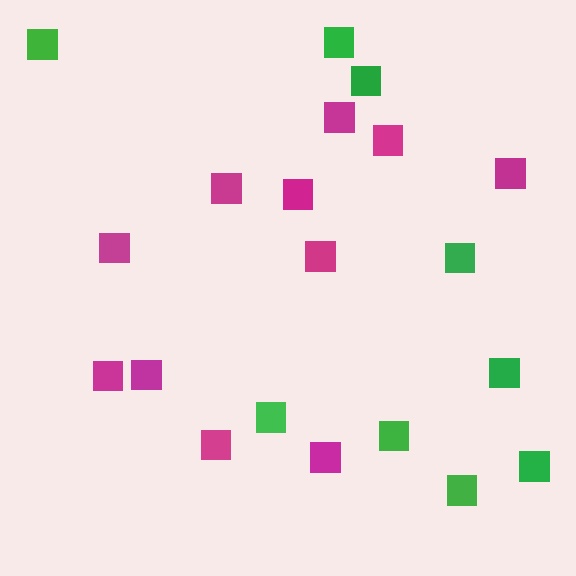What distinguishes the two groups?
There are 2 groups: one group of magenta squares (11) and one group of green squares (9).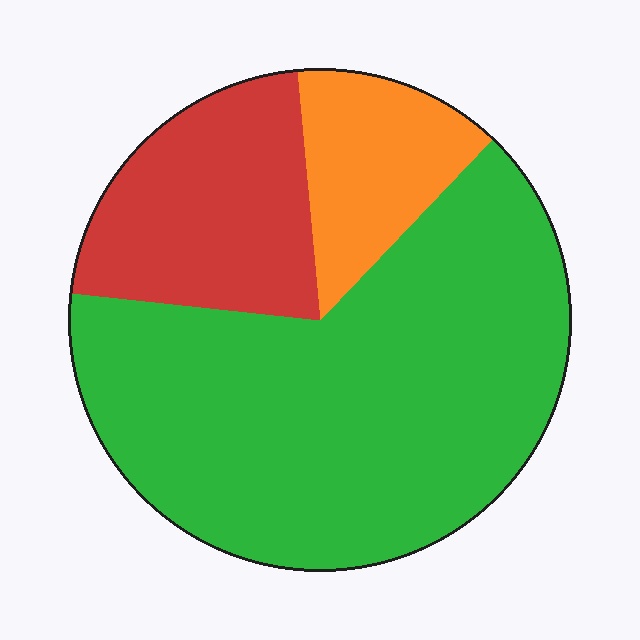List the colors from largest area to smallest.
From largest to smallest: green, red, orange.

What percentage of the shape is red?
Red takes up about one fifth (1/5) of the shape.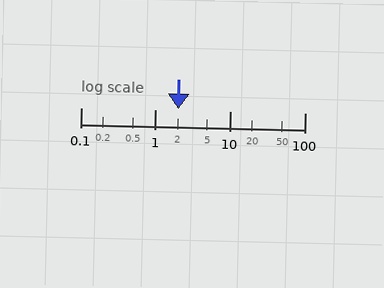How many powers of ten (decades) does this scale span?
The scale spans 3 decades, from 0.1 to 100.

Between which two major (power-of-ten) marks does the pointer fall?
The pointer is between 1 and 10.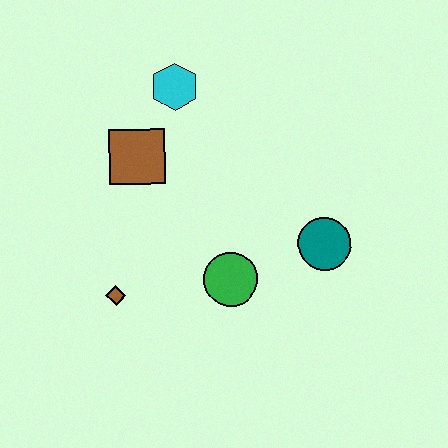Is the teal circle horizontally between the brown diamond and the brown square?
No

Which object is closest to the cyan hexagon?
The brown square is closest to the cyan hexagon.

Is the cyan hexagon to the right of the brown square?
Yes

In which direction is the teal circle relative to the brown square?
The teal circle is to the right of the brown square.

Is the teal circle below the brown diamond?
No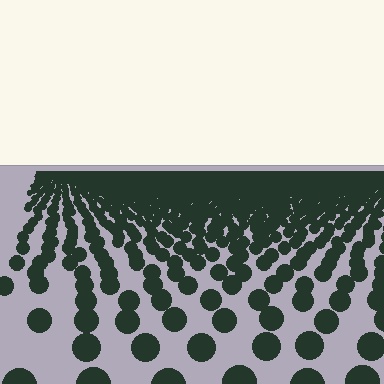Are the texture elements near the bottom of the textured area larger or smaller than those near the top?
Larger. Near the bottom, elements are closer to the viewer and appear at a bigger on-screen size.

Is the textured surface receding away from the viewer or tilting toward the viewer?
The surface is receding away from the viewer. Texture elements get smaller and denser toward the top.